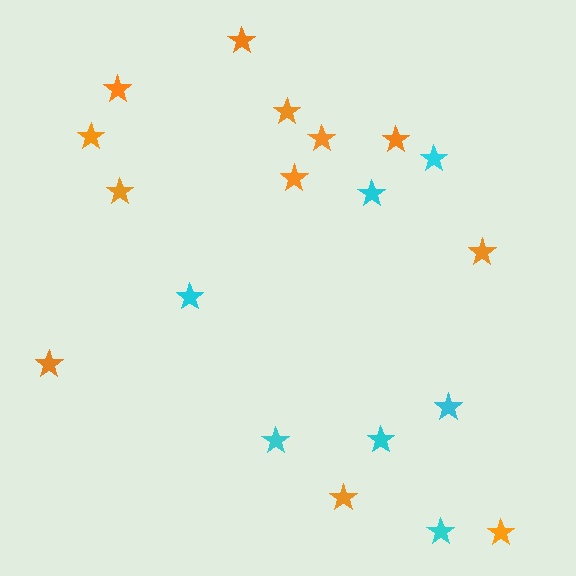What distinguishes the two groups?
There are 2 groups: one group of cyan stars (7) and one group of orange stars (12).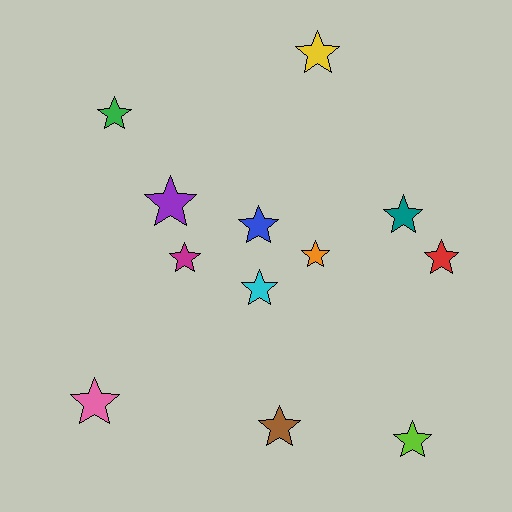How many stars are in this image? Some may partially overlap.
There are 12 stars.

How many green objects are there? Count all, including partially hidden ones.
There is 1 green object.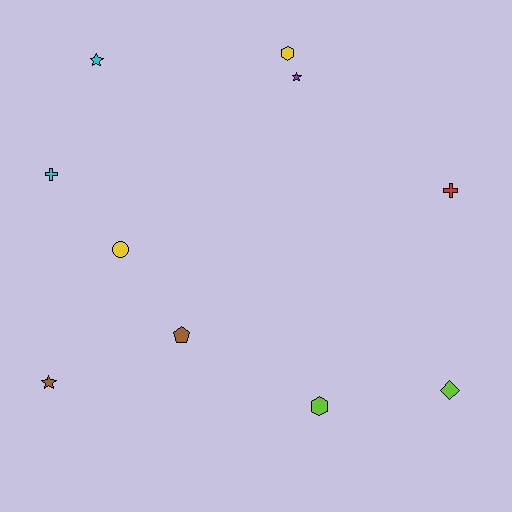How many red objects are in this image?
There is 1 red object.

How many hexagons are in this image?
There are 2 hexagons.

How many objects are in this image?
There are 10 objects.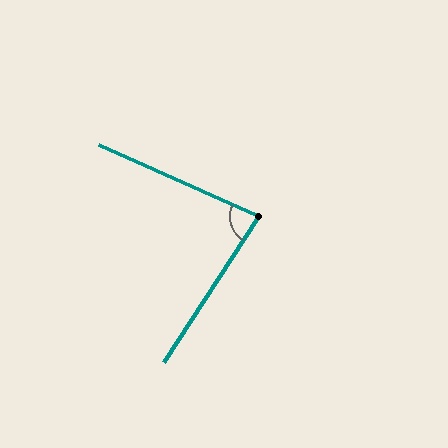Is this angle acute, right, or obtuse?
It is acute.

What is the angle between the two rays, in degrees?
Approximately 81 degrees.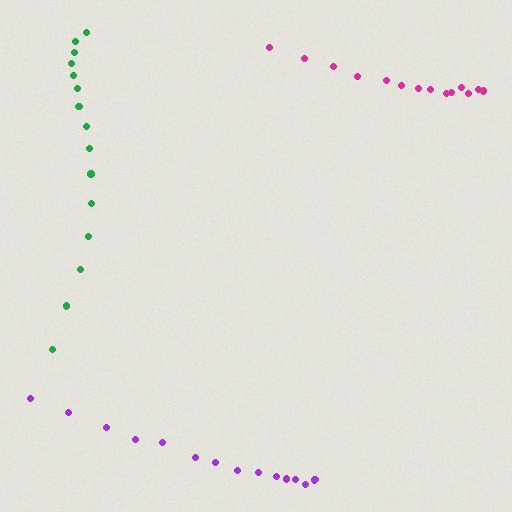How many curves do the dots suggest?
There are 3 distinct paths.